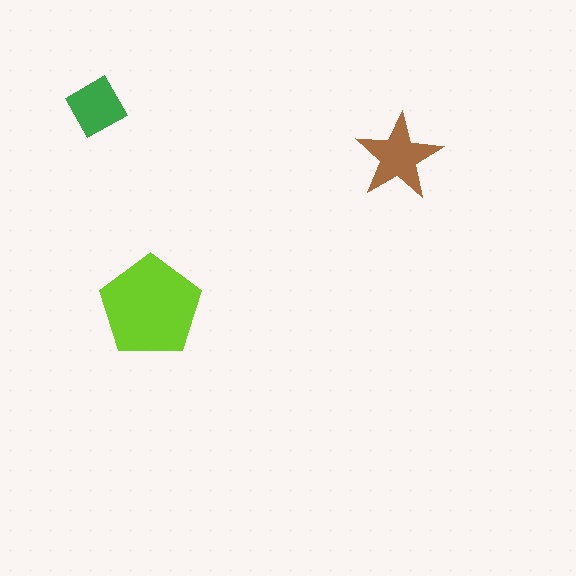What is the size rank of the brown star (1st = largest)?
2nd.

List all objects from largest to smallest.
The lime pentagon, the brown star, the green square.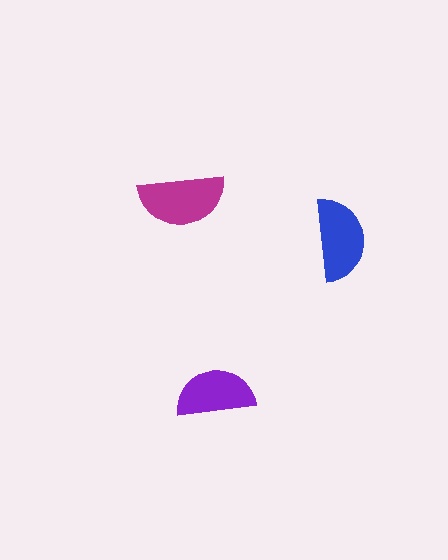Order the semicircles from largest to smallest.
the magenta one, the blue one, the purple one.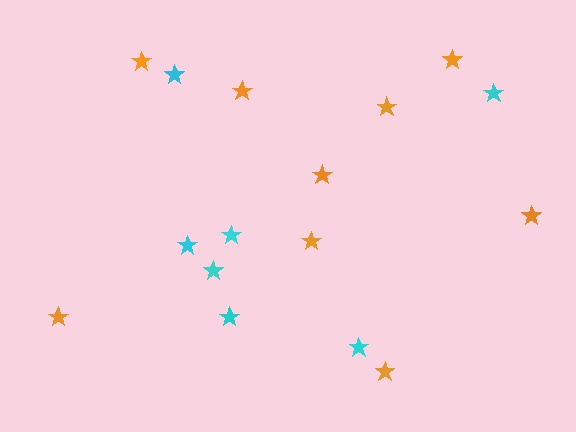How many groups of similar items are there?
There are 2 groups: one group of orange stars (9) and one group of cyan stars (7).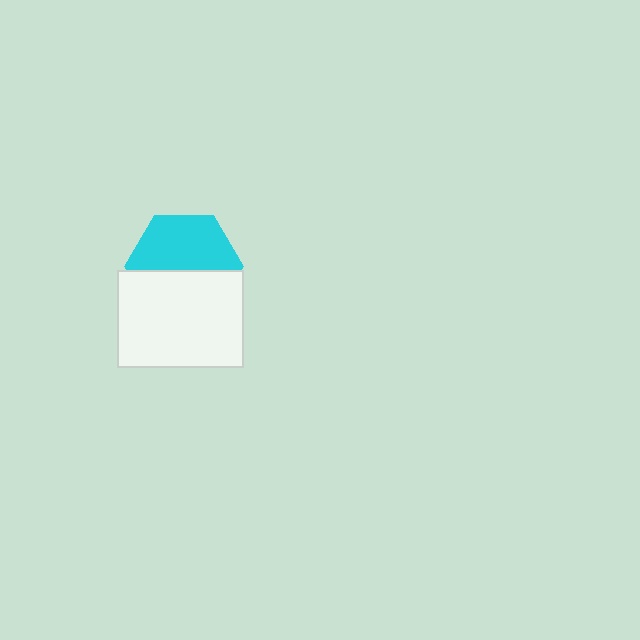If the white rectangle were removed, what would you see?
You would see the complete cyan hexagon.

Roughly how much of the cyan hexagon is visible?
About half of it is visible (roughly 54%).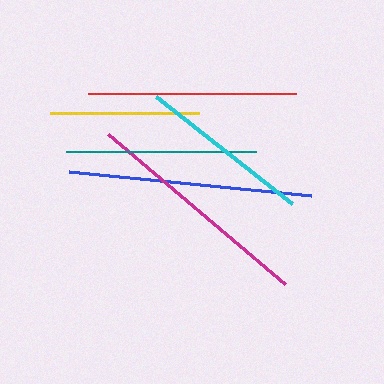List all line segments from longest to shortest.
From longest to shortest: blue, magenta, red, teal, cyan, yellow.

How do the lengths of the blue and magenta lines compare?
The blue and magenta lines are approximately the same length.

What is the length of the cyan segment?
The cyan segment is approximately 172 pixels long.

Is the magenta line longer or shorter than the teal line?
The magenta line is longer than the teal line.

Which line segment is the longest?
The blue line is the longest at approximately 243 pixels.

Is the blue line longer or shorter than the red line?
The blue line is longer than the red line.